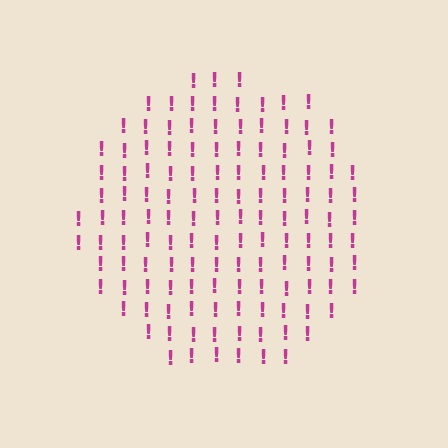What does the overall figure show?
The overall figure shows a circle.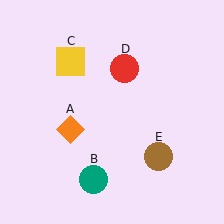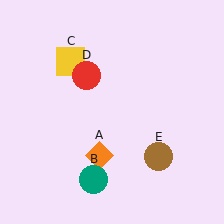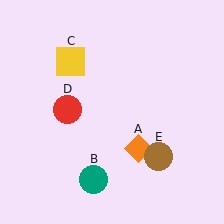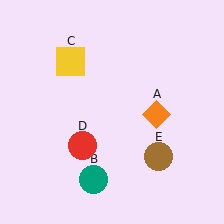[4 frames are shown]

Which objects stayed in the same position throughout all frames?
Teal circle (object B) and yellow square (object C) and brown circle (object E) remained stationary.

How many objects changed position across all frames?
2 objects changed position: orange diamond (object A), red circle (object D).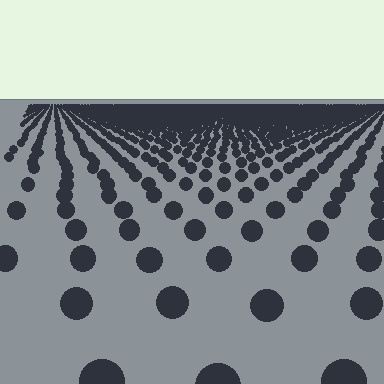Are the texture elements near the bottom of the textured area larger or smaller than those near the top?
Larger. Near the bottom, elements are closer to the viewer and appear at a bigger on-screen size.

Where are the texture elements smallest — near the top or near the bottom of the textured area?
Near the top.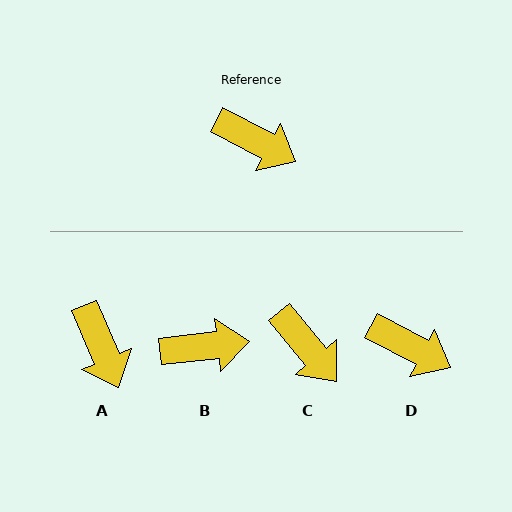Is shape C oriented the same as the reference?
No, it is off by about 23 degrees.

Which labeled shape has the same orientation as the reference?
D.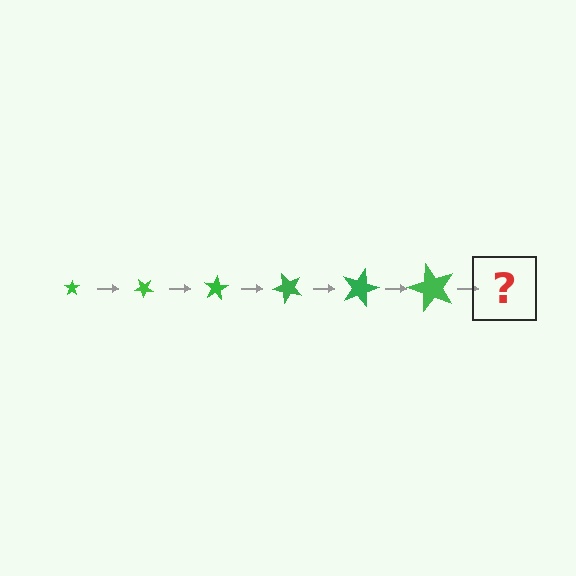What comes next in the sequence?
The next element should be a star, larger than the previous one and rotated 240 degrees from the start.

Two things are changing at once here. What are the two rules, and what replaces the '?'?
The two rules are that the star grows larger each step and it rotates 40 degrees each step. The '?' should be a star, larger than the previous one and rotated 240 degrees from the start.